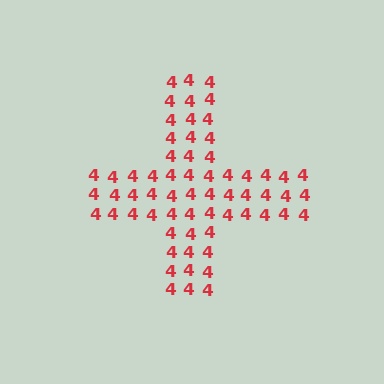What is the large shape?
The large shape is a cross.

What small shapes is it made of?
It is made of small digit 4's.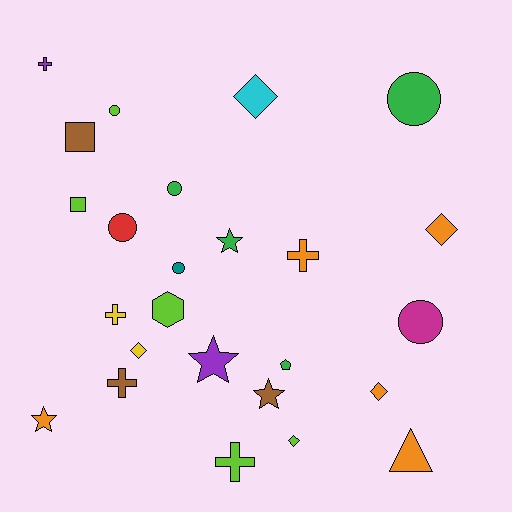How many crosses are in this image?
There are 5 crosses.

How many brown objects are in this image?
There are 3 brown objects.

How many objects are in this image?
There are 25 objects.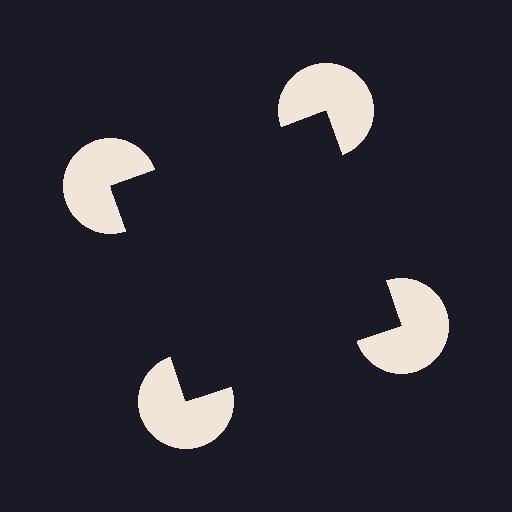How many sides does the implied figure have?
4 sides.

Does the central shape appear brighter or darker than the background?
It typically appears slightly darker than the background, even though no actual brightness change is drawn.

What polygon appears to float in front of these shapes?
An illusory square — its edges are inferred from the aligned wedge cuts in the pac-man discs, not physically drawn.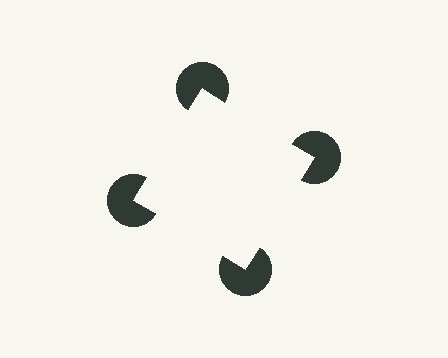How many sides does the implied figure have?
4 sides.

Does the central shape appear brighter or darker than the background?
It typically appears slightly brighter than the background, even though no actual brightness change is drawn.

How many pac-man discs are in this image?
There are 4 — one at each vertex of the illusory square.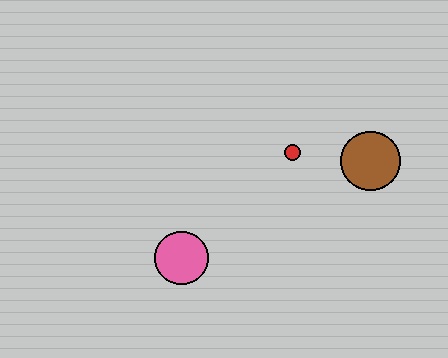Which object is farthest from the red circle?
The pink circle is farthest from the red circle.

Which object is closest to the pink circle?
The red circle is closest to the pink circle.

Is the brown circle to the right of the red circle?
Yes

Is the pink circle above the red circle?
No